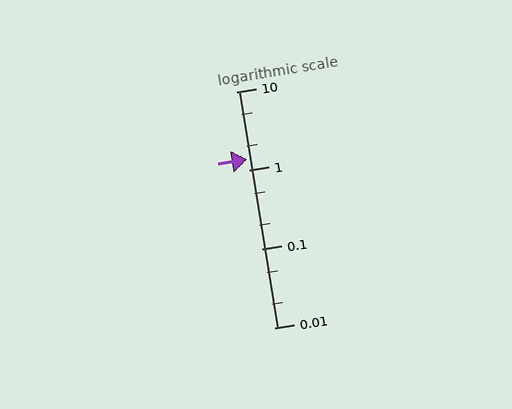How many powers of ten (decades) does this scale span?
The scale spans 3 decades, from 0.01 to 10.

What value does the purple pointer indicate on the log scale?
The pointer indicates approximately 1.4.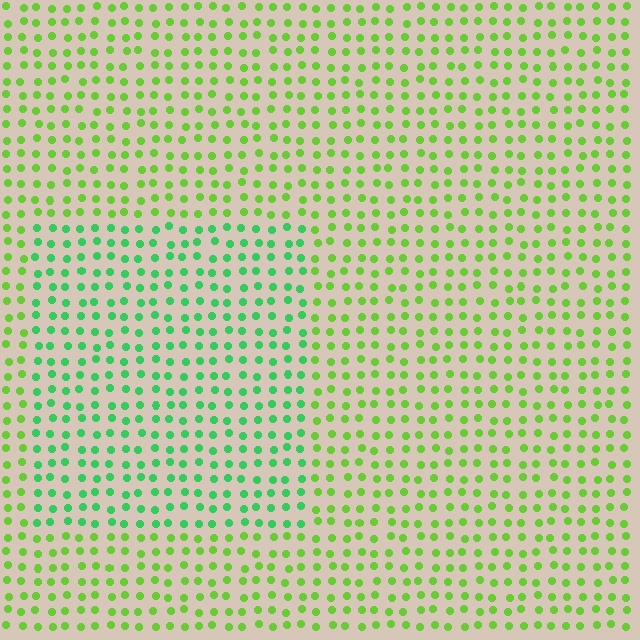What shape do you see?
I see a rectangle.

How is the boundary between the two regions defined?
The boundary is defined purely by a slight shift in hue (about 38 degrees). Spacing, size, and orientation are identical on both sides.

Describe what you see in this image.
The image is filled with small lime elements in a uniform arrangement. A rectangle-shaped region is visible where the elements are tinted to a slightly different hue, forming a subtle color boundary.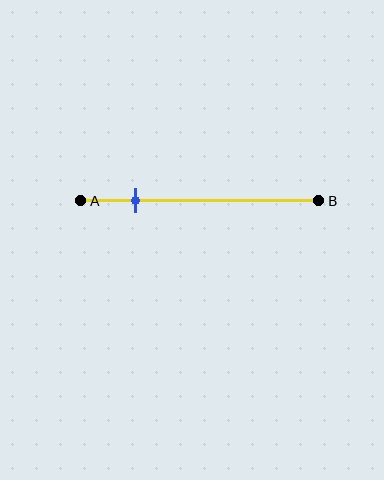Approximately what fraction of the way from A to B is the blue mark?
The blue mark is approximately 25% of the way from A to B.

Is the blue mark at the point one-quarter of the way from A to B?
Yes, the mark is approximately at the one-quarter point.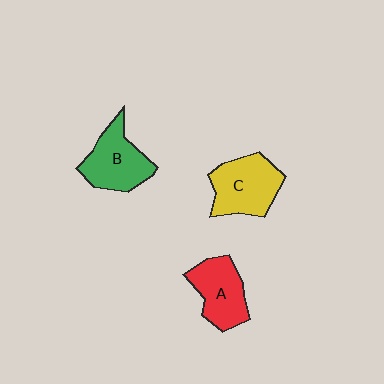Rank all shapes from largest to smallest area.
From largest to smallest: C (yellow), B (green), A (red).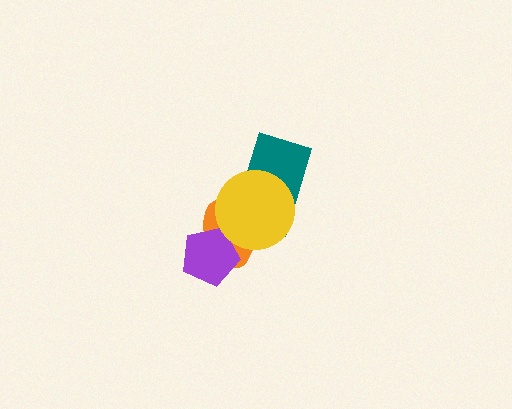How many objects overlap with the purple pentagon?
1 object overlaps with the purple pentagon.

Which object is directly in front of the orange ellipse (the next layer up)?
The teal rectangle is directly in front of the orange ellipse.